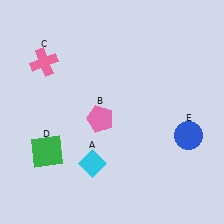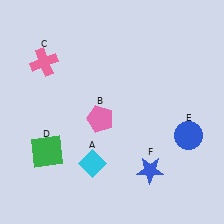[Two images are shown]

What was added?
A blue star (F) was added in Image 2.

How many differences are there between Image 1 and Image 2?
There is 1 difference between the two images.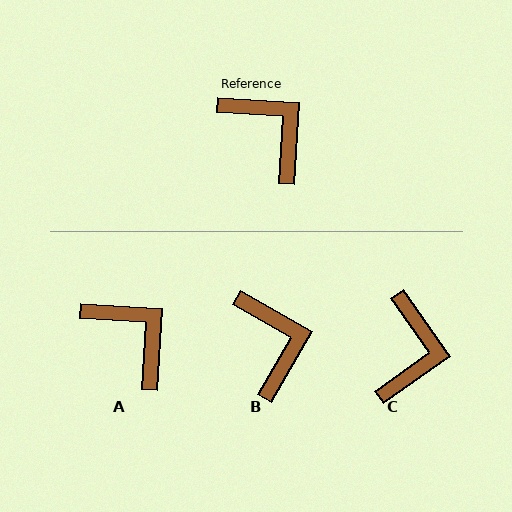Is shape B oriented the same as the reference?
No, it is off by about 26 degrees.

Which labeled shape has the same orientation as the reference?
A.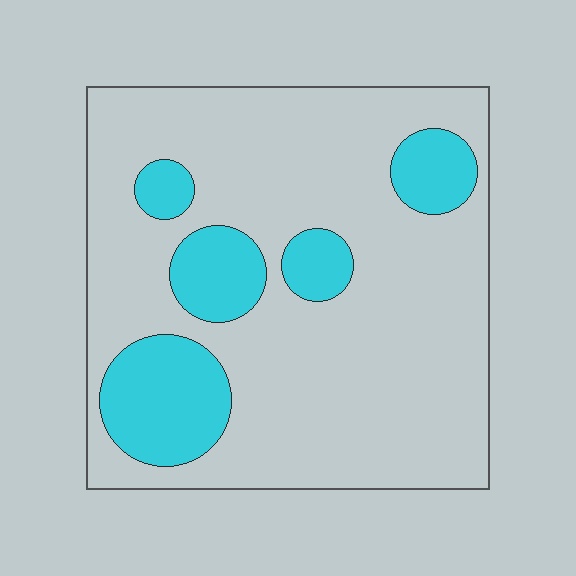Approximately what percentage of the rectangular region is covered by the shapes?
Approximately 20%.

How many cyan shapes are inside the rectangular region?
5.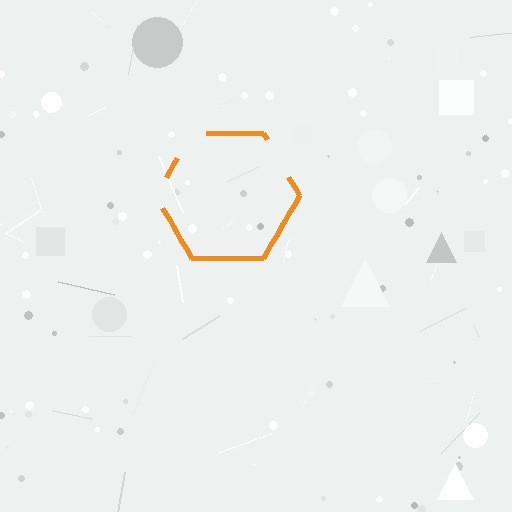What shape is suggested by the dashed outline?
The dashed outline suggests a hexagon.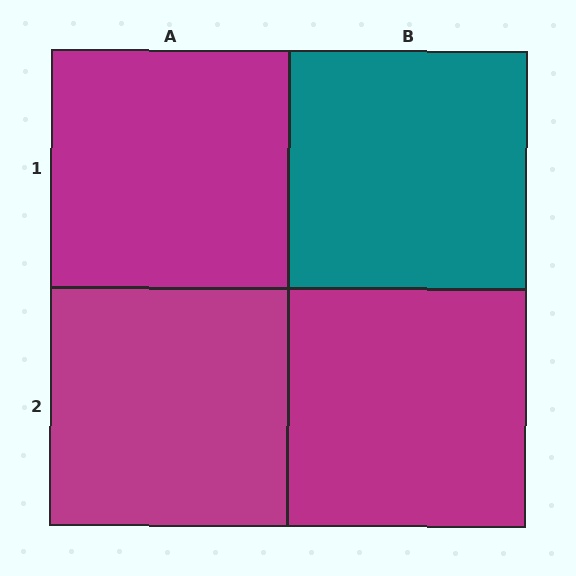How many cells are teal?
1 cell is teal.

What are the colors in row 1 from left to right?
Magenta, teal.